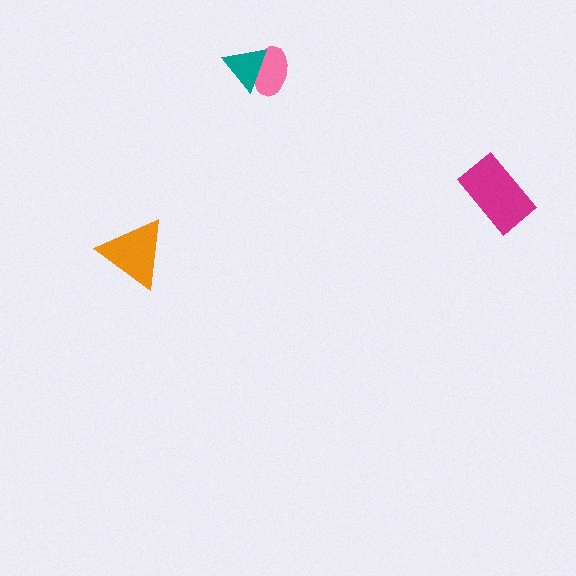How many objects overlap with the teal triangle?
1 object overlaps with the teal triangle.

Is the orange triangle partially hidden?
No, no other shape covers it.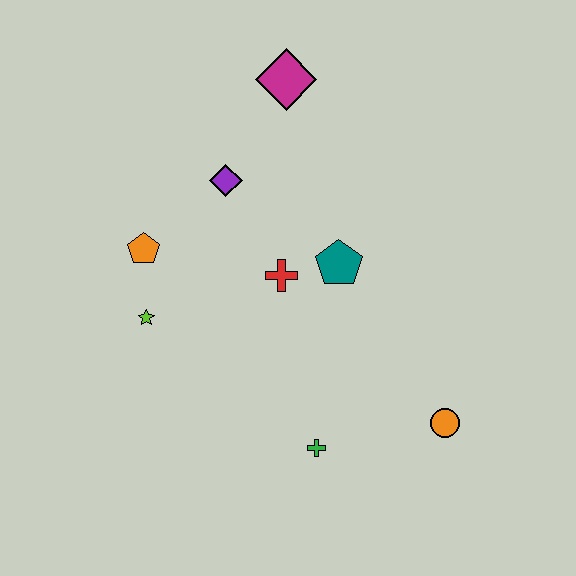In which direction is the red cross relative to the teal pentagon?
The red cross is to the left of the teal pentagon.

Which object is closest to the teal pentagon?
The red cross is closest to the teal pentagon.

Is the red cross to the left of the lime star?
No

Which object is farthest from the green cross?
The magenta diamond is farthest from the green cross.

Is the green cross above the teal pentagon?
No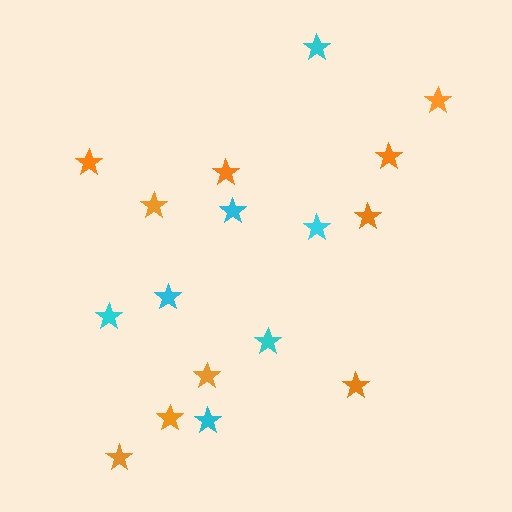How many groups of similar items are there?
There are 2 groups: one group of cyan stars (7) and one group of orange stars (10).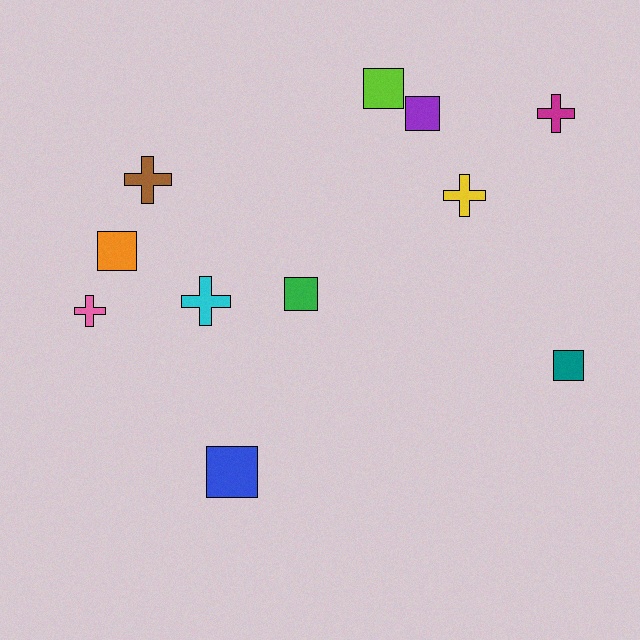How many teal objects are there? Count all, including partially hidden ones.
There is 1 teal object.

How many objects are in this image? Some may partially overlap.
There are 11 objects.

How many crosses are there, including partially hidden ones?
There are 5 crosses.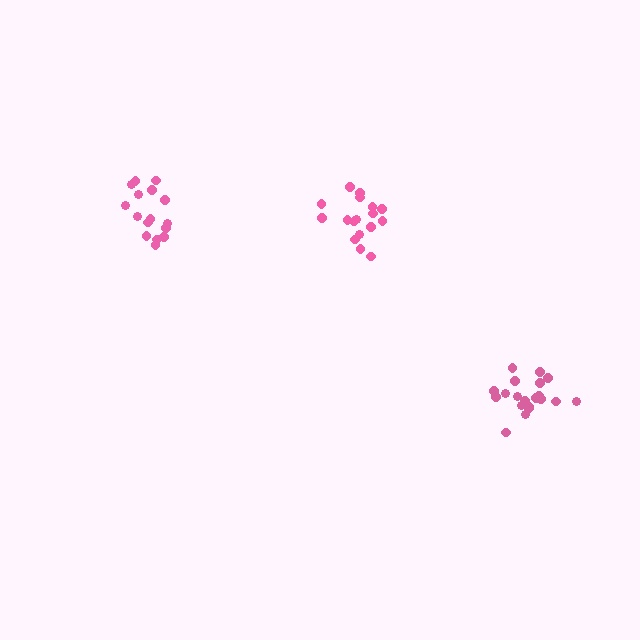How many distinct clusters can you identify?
There are 3 distinct clusters.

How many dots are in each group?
Group 1: 17 dots, Group 2: 16 dots, Group 3: 20 dots (53 total).